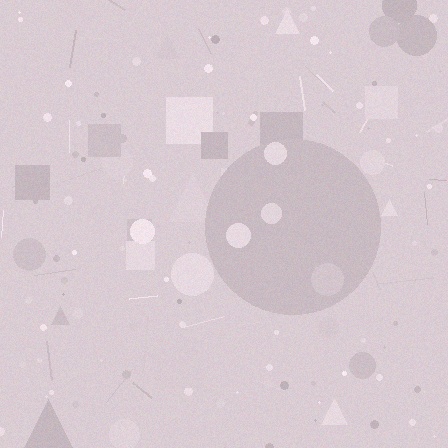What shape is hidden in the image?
A circle is hidden in the image.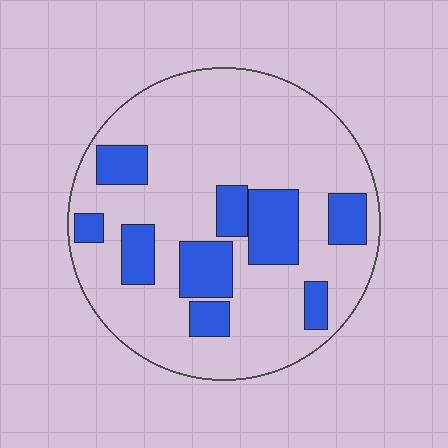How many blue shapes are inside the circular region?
9.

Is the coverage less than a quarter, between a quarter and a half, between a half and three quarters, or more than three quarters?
Less than a quarter.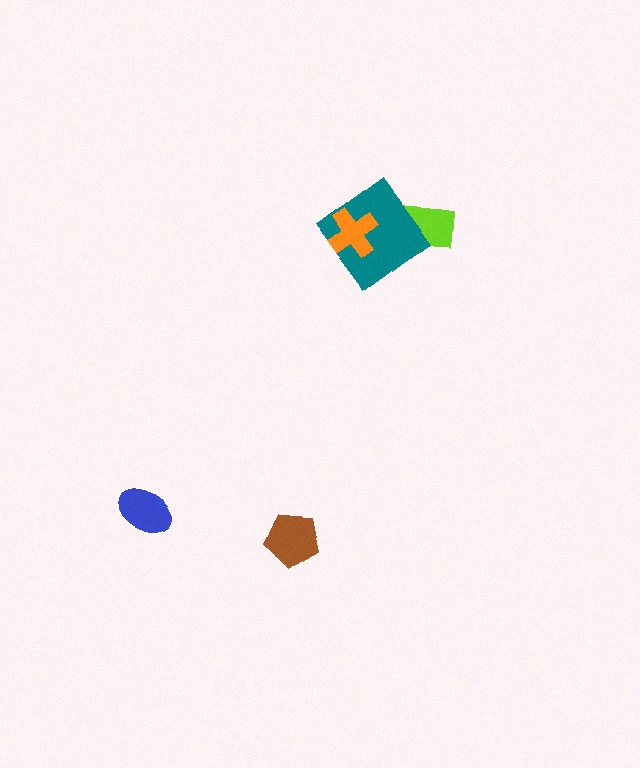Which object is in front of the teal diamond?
The orange cross is in front of the teal diamond.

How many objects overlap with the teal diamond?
2 objects overlap with the teal diamond.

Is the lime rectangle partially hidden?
Yes, it is partially covered by another shape.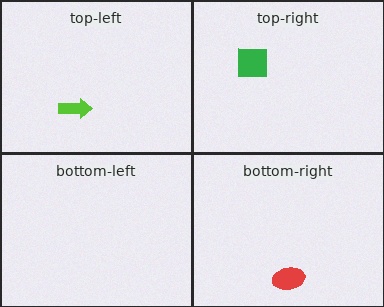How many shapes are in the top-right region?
1.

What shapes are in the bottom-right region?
The red ellipse.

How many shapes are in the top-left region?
1.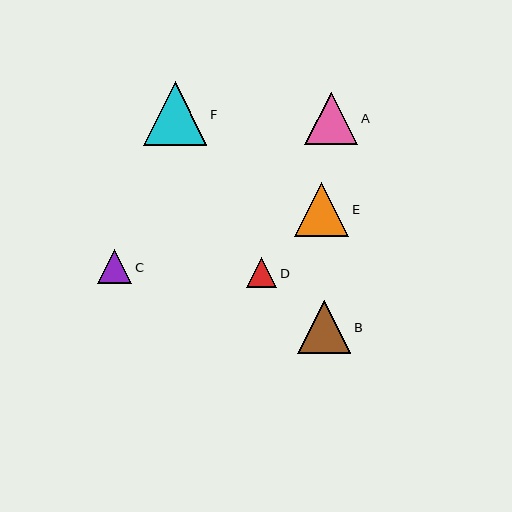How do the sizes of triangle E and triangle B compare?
Triangle E and triangle B are approximately the same size.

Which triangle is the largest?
Triangle F is the largest with a size of approximately 64 pixels.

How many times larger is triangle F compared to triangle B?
Triangle F is approximately 1.2 times the size of triangle B.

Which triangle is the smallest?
Triangle D is the smallest with a size of approximately 31 pixels.